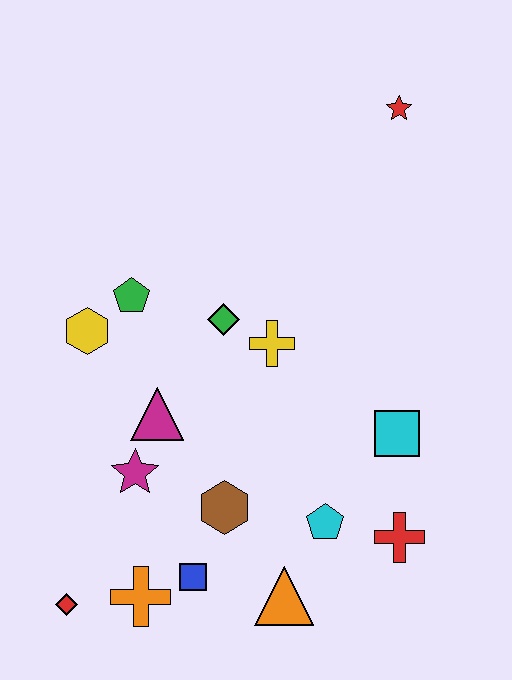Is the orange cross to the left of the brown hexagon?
Yes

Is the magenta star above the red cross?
Yes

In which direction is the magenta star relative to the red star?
The magenta star is below the red star.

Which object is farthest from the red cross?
The red star is farthest from the red cross.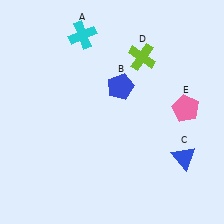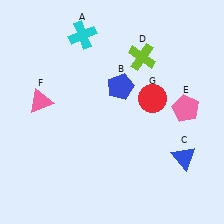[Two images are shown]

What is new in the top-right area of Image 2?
A red circle (G) was added in the top-right area of Image 2.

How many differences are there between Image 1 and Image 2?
There are 2 differences between the two images.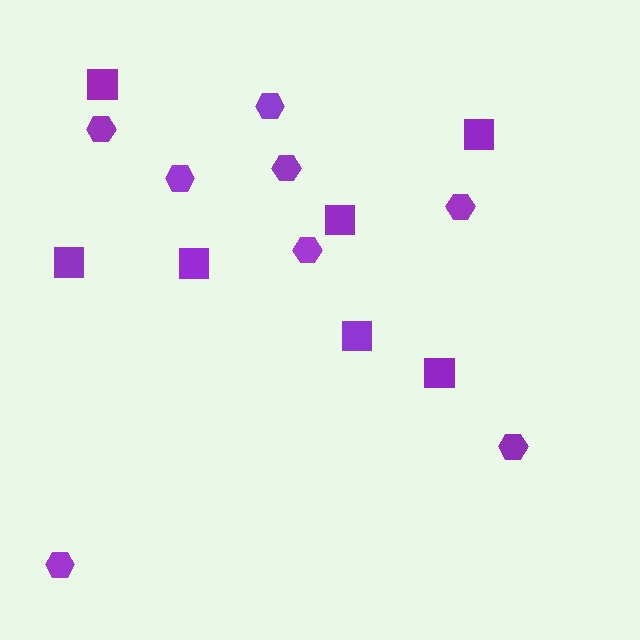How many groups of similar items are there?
There are 2 groups: one group of hexagons (8) and one group of squares (7).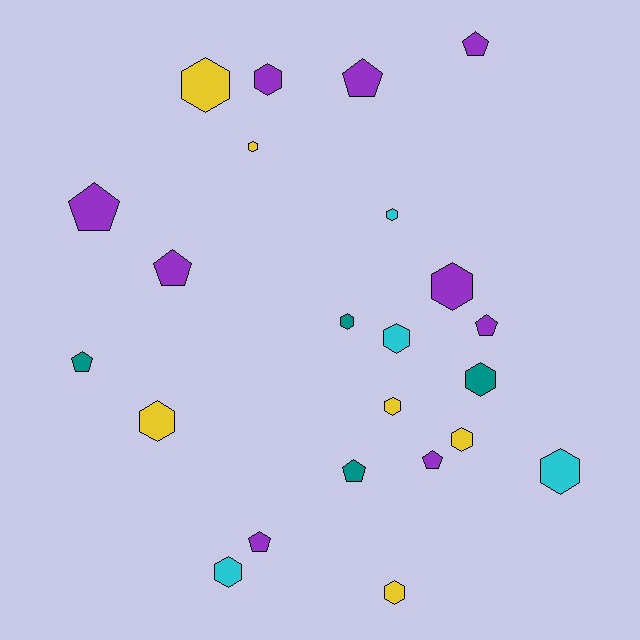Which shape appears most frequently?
Hexagon, with 14 objects.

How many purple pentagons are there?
There are 7 purple pentagons.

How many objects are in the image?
There are 23 objects.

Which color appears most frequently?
Purple, with 9 objects.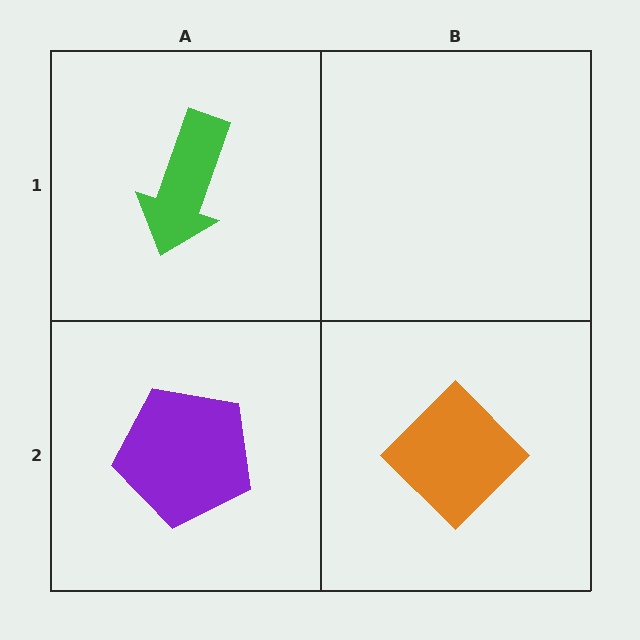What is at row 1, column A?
A green arrow.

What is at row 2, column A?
A purple pentagon.